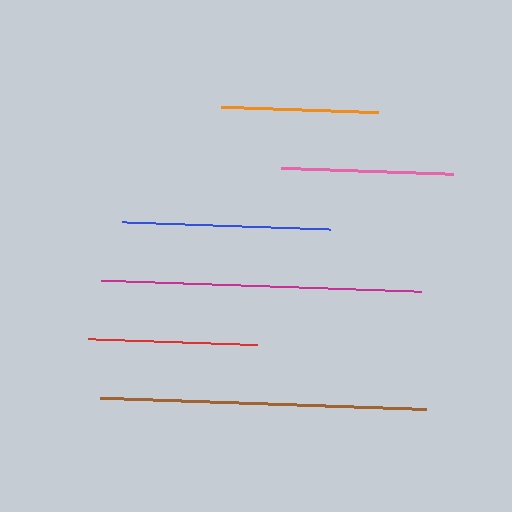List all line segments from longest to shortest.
From longest to shortest: brown, magenta, blue, pink, red, orange.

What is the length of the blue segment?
The blue segment is approximately 208 pixels long.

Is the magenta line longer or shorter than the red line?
The magenta line is longer than the red line.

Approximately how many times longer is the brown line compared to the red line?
The brown line is approximately 1.9 times the length of the red line.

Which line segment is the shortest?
The orange line is the shortest at approximately 158 pixels.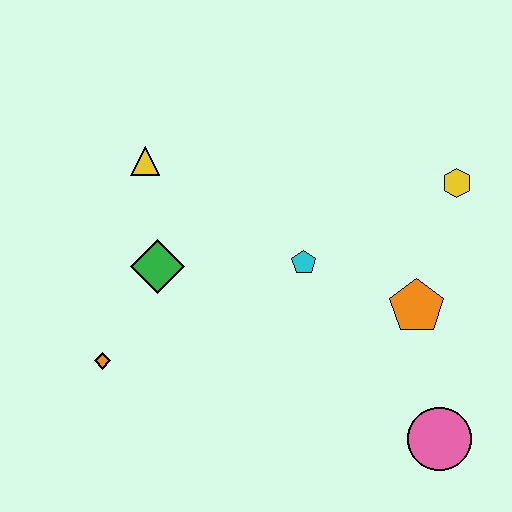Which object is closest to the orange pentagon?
The cyan pentagon is closest to the orange pentagon.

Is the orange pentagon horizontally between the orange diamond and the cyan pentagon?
No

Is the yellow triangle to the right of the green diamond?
No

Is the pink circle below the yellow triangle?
Yes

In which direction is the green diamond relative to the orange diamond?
The green diamond is above the orange diamond.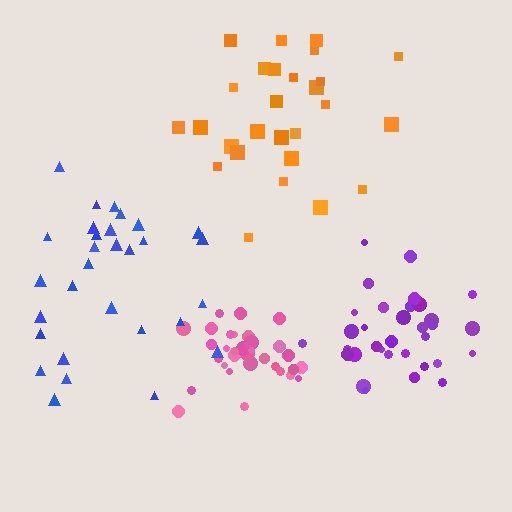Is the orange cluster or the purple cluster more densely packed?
Purple.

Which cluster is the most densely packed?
Pink.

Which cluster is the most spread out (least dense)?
Blue.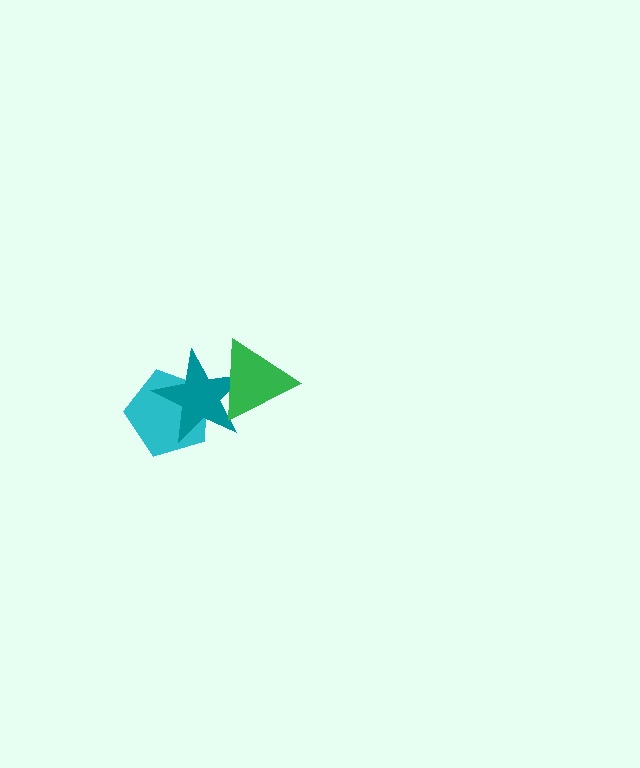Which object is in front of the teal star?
The green triangle is in front of the teal star.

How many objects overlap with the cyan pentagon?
1 object overlaps with the cyan pentagon.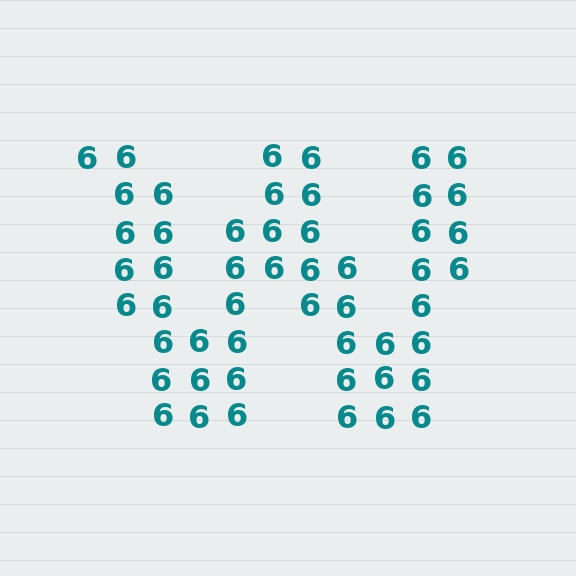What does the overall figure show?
The overall figure shows the letter W.